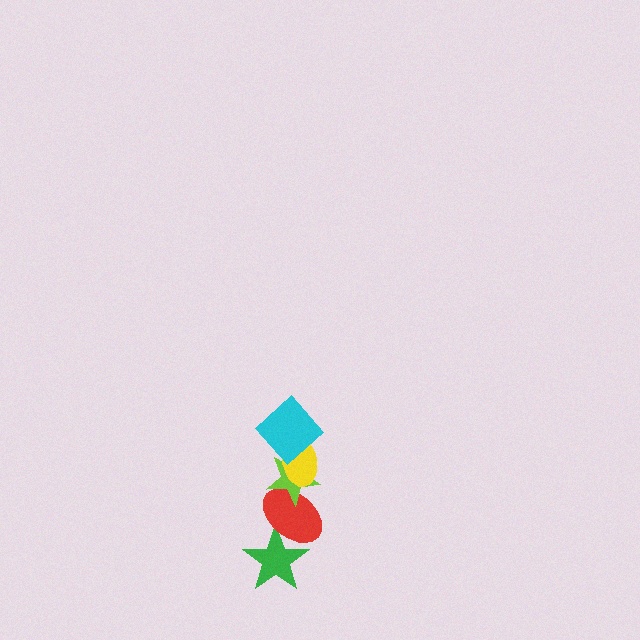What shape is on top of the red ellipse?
The lime star is on top of the red ellipse.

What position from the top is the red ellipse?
The red ellipse is 4th from the top.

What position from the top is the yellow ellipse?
The yellow ellipse is 2nd from the top.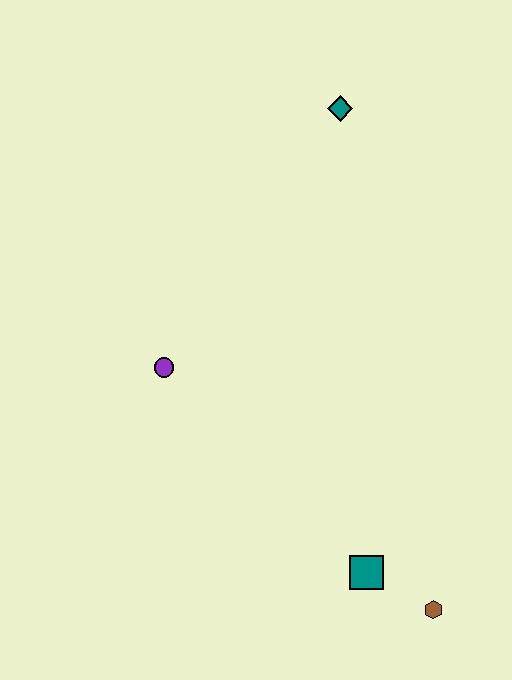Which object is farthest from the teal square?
The teal diamond is farthest from the teal square.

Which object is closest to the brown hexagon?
The teal square is closest to the brown hexagon.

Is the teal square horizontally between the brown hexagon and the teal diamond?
Yes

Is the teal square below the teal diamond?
Yes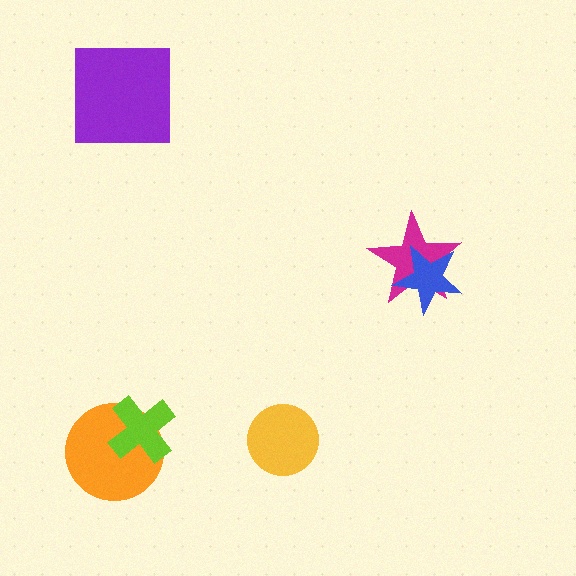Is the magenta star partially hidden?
Yes, it is partially covered by another shape.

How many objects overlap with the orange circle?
1 object overlaps with the orange circle.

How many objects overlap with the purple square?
0 objects overlap with the purple square.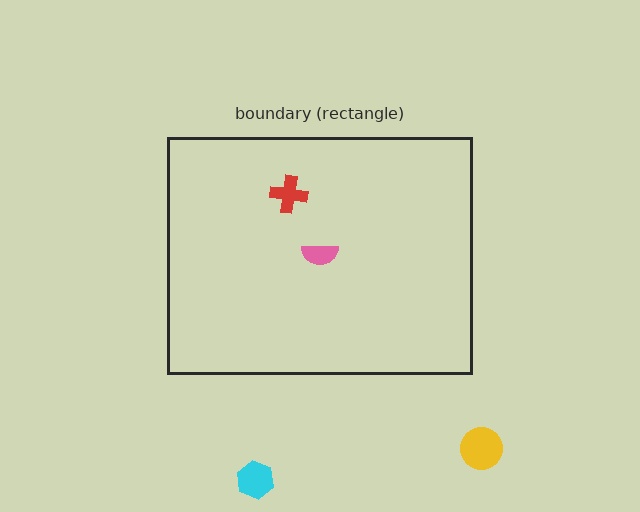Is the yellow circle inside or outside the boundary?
Outside.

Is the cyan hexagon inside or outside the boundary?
Outside.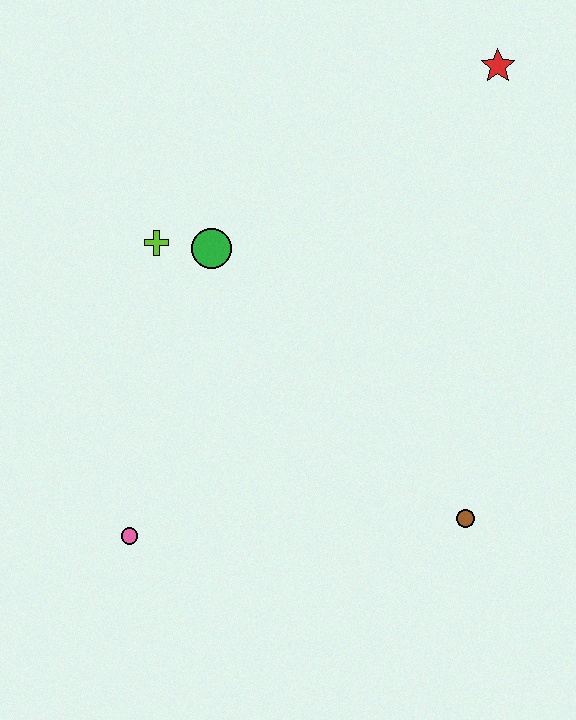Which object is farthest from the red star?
The pink circle is farthest from the red star.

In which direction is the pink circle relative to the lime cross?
The pink circle is below the lime cross.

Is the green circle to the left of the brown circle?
Yes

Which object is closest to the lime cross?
The green circle is closest to the lime cross.